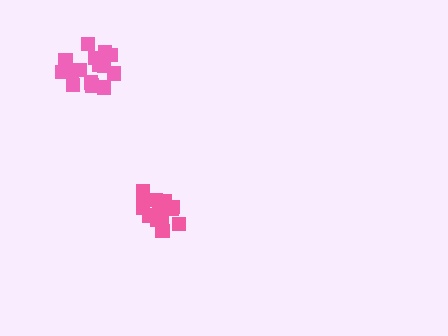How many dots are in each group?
Group 1: 15 dots, Group 2: 17 dots (32 total).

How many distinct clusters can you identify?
There are 2 distinct clusters.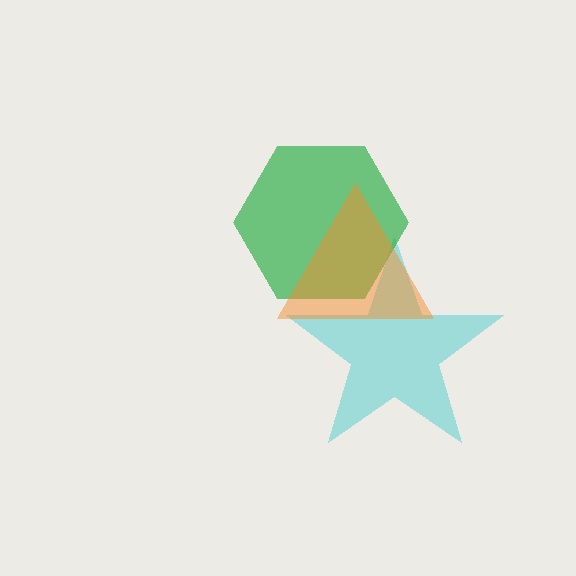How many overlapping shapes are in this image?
There are 3 overlapping shapes in the image.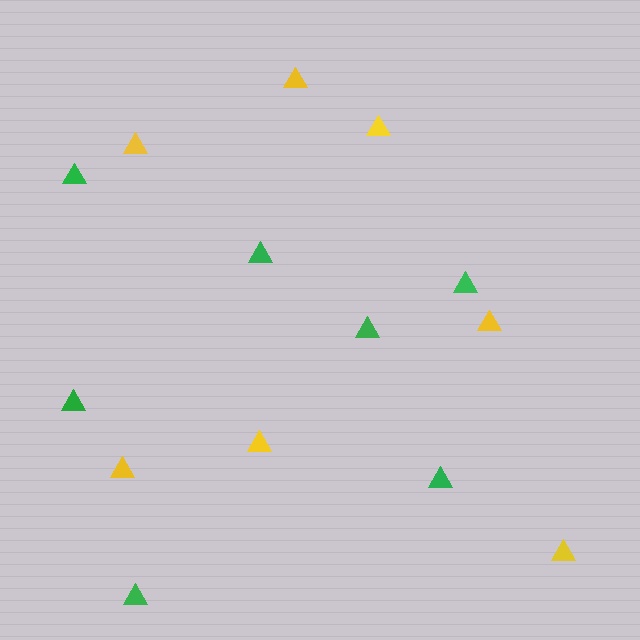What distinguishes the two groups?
There are 2 groups: one group of green triangles (7) and one group of yellow triangles (7).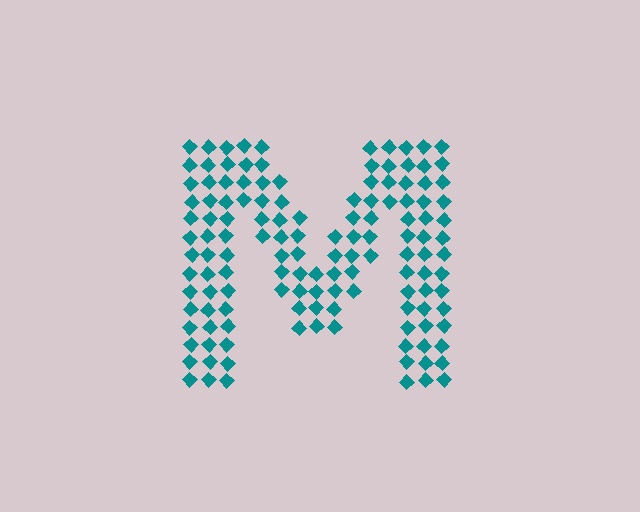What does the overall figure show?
The overall figure shows the letter M.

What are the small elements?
The small elements are diamonds.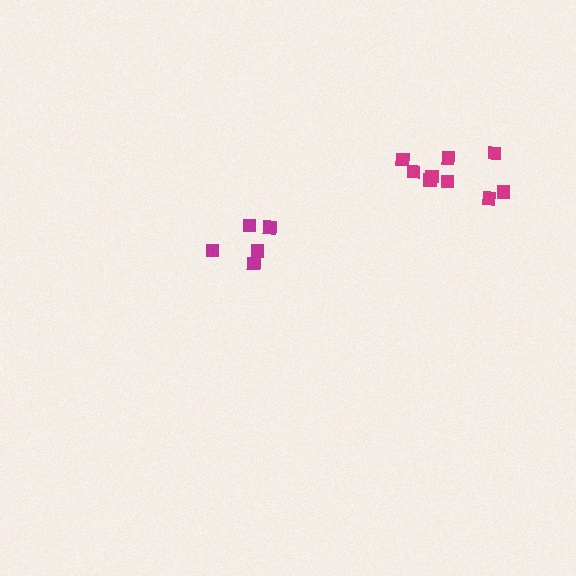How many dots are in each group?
Group 1: 9 dots, Group 2: 5 dots (14 total).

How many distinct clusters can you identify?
There are 2 distinct clusters.